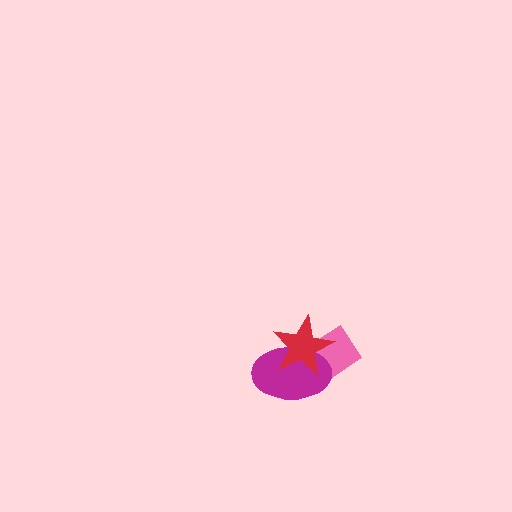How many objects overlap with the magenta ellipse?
2 objects overlap with the magenta ellipse.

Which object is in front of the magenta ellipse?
The red star is in front of the magenta ellipse.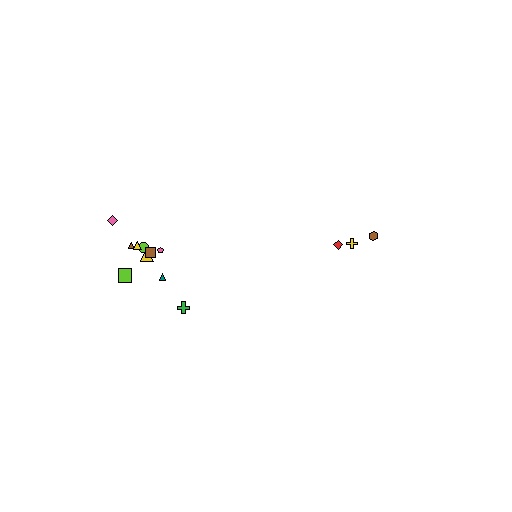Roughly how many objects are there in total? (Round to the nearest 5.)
Roughly 15 objects in total.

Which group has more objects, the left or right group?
The left group.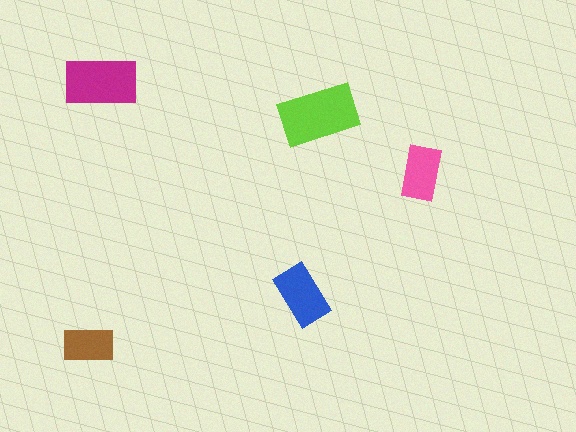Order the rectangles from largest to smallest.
the lime one, the magenta one, the blue one, the pink one, the brown one.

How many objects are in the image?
There are 5 objects in the image.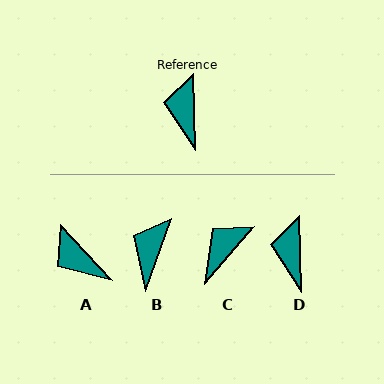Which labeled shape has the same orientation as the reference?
D.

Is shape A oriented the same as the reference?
No, it is off by about 41 degrees.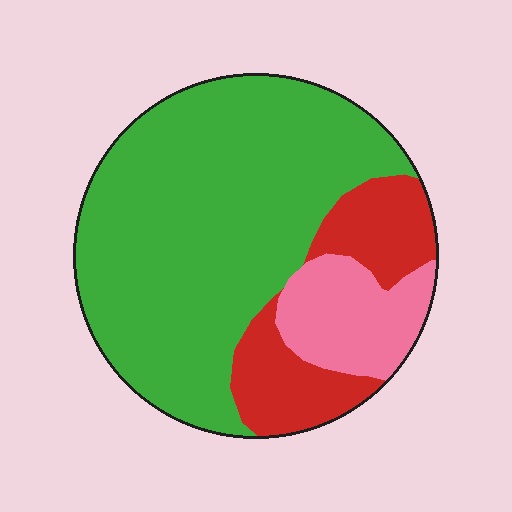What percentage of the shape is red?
Red takes up about one fifth (1/5) of the shape.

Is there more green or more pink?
Green.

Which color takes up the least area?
Pink, at roughly 15%.